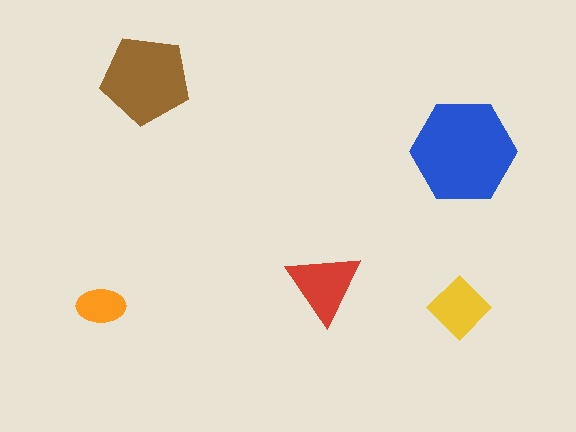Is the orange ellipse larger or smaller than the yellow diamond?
Smaller.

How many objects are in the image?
There are 5 objects in the image.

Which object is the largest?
The blue hexagon.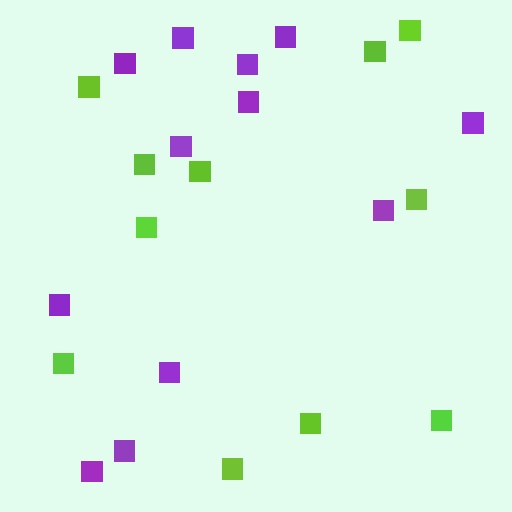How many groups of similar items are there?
There are 2 groups: one group of purple squares (12) and one group of lime squares (11).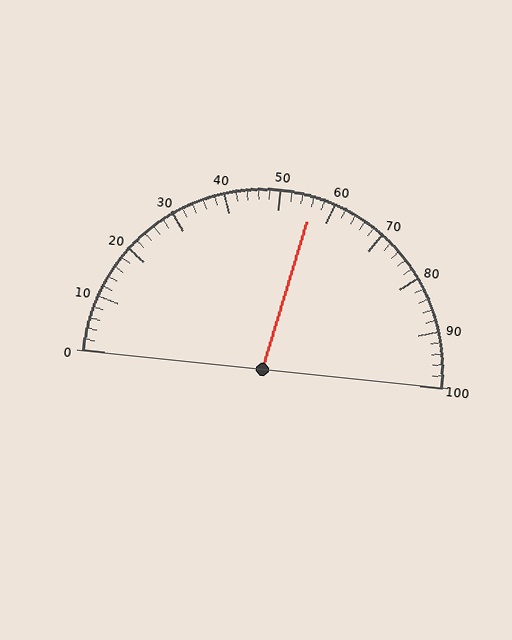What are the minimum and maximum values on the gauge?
The gauge ranges from 0 to 100.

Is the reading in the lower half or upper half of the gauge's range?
The reading is in the upper half of the range (0 to 100).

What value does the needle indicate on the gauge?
The needle indicates approximately 56.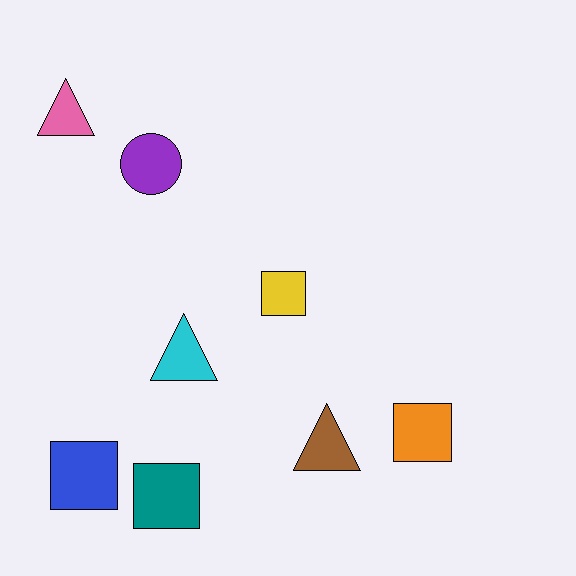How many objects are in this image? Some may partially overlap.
There are 8 objects.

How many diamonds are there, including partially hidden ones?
There are no diamonds.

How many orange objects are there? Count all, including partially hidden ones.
There is 1 orange object.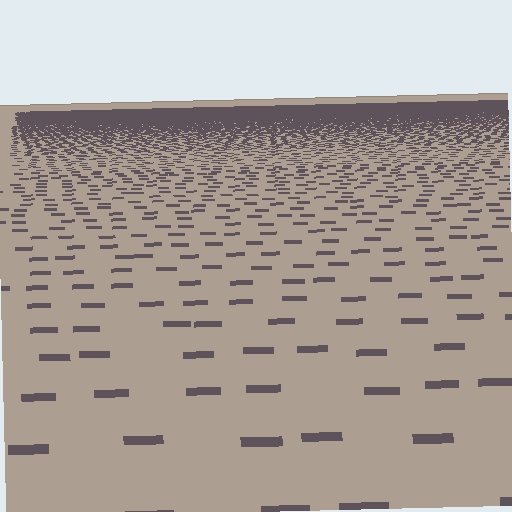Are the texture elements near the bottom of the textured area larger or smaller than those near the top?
Larger. Near the bottom, elements are closer to the viewer and appear at a bigger on-screen size.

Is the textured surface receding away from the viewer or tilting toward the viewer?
The surface is receding away from the viewer. Texture elements get smaller and denser toward the top.